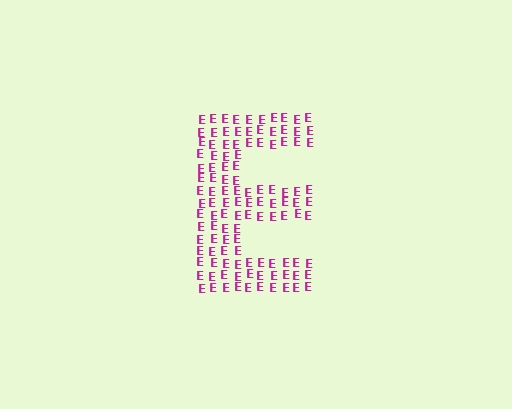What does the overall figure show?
The overall figure shows the letter E.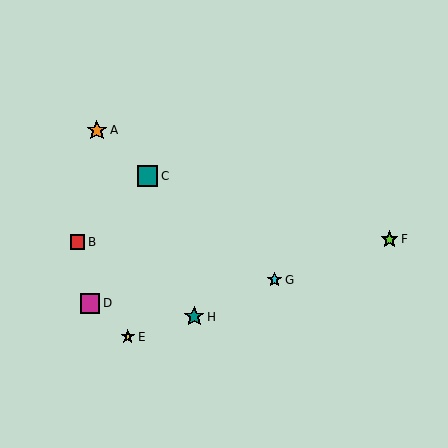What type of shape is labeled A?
Shape A is an orange star.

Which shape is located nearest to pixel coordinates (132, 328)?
The yellow star (labeled E) at (128, 337) is nearest to that location.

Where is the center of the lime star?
The center of the lime star is at (389, 239).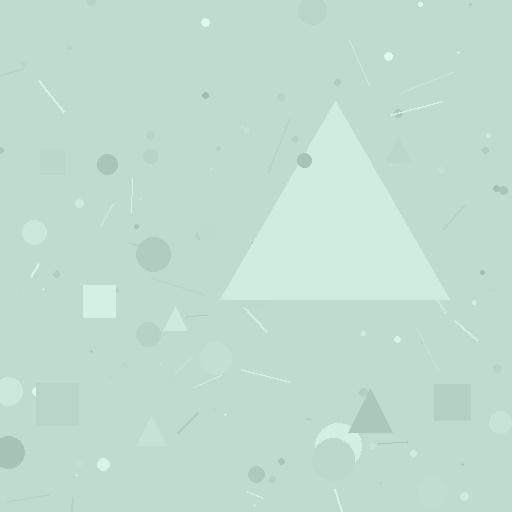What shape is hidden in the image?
A triangle is hidden in the image.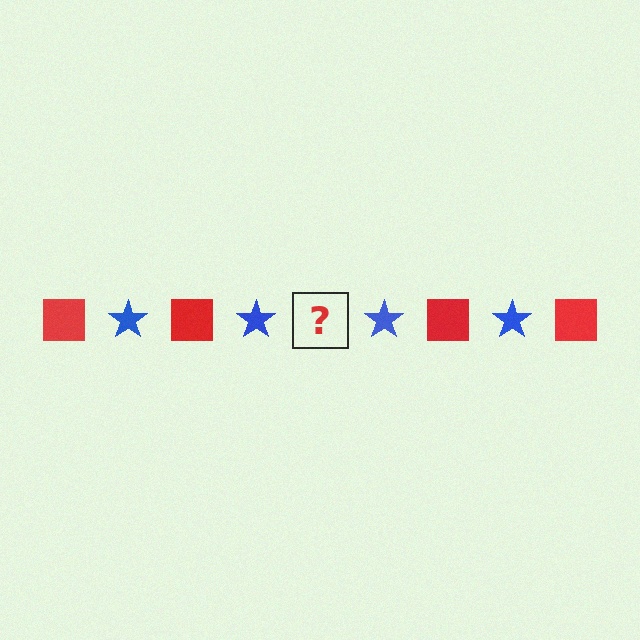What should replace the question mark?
The question mark should be replaced with a red square.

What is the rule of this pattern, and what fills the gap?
The rule is that the pattern alternates between red square and blue star. The gap should be filled with a red square.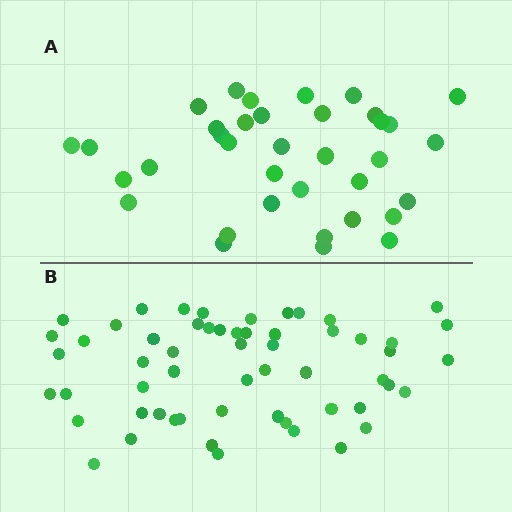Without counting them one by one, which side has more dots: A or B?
Region B (the bottom region) has more dots.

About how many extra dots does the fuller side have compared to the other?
Region B has approximately 20 more dots than region A.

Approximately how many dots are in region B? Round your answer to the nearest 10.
About 60 dots. (The exact count is 57, which rounds to 60.)